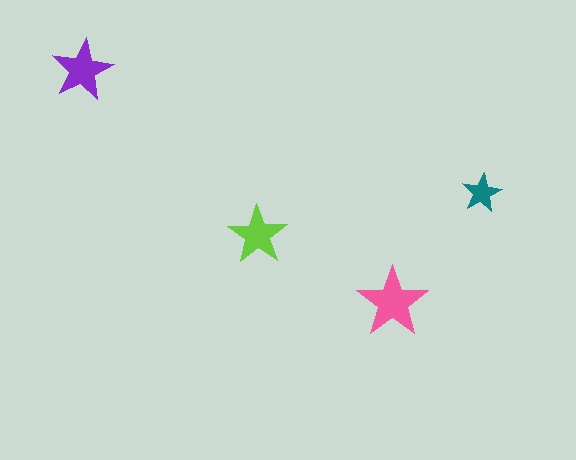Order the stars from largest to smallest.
the pink one, the purple one, the lime one, the teal one.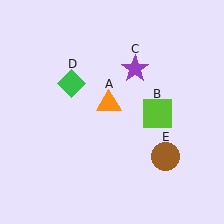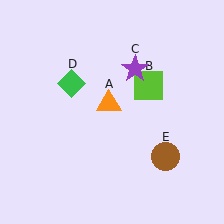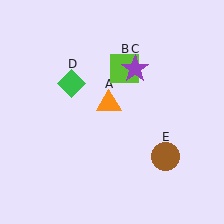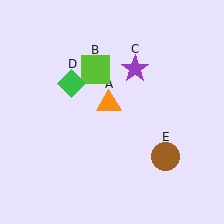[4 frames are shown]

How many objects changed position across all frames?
1 object changed position: lime square (object B).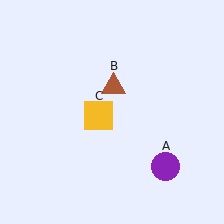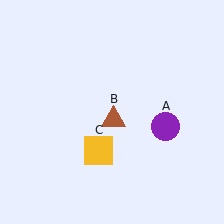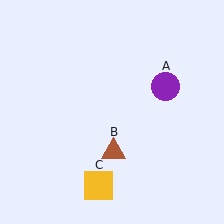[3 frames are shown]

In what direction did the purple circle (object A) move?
The purple circle (object A) moved up.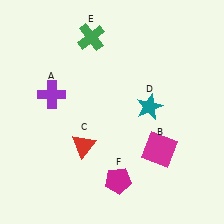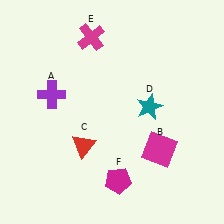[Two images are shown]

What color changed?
The cross (E) changed from green in Image 1 to magenta in Image 2.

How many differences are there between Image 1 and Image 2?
There is 1 difference between the two images.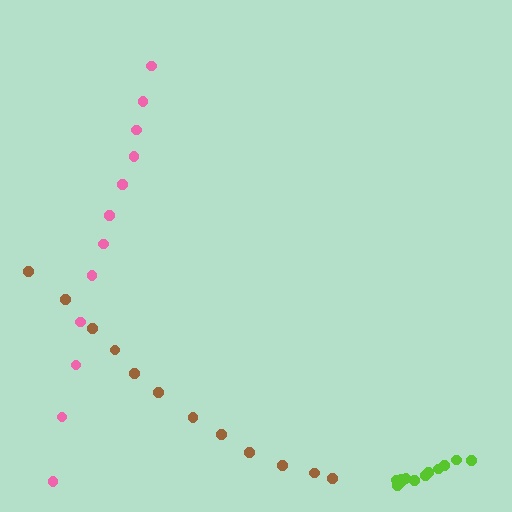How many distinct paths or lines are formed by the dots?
There are 3 distinct paths.